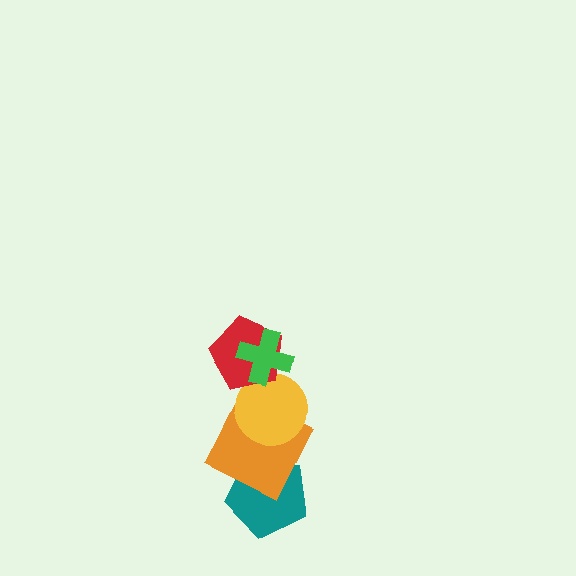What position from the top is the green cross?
The green cross is 1st from the top.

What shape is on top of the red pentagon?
The green cross is on top of the red pentagon.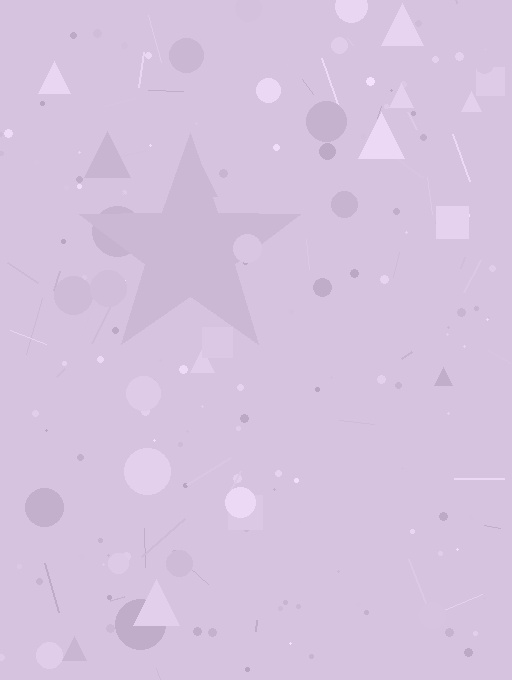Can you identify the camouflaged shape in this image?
The camouflaged shape is a star.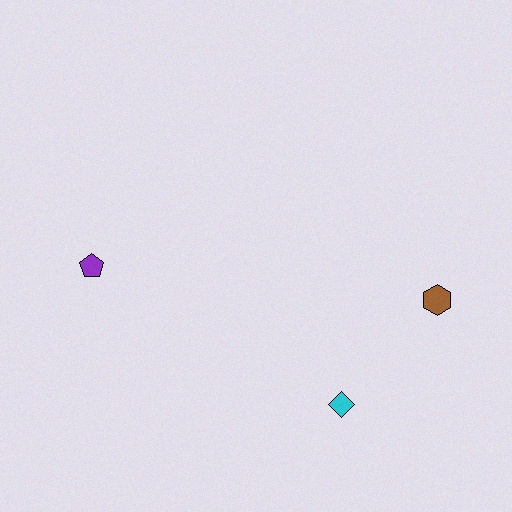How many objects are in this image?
There are 3 objects.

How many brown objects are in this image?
There is 1 brown object.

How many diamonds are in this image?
There is 1 diamond.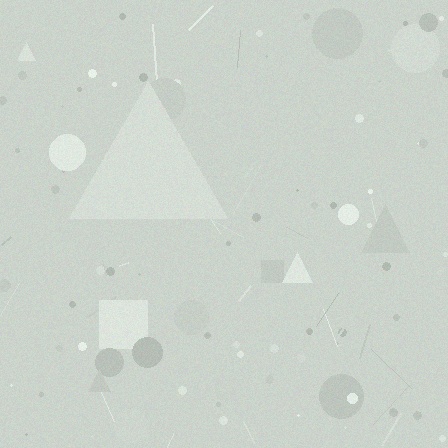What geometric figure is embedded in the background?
A triangle is embedded in the background.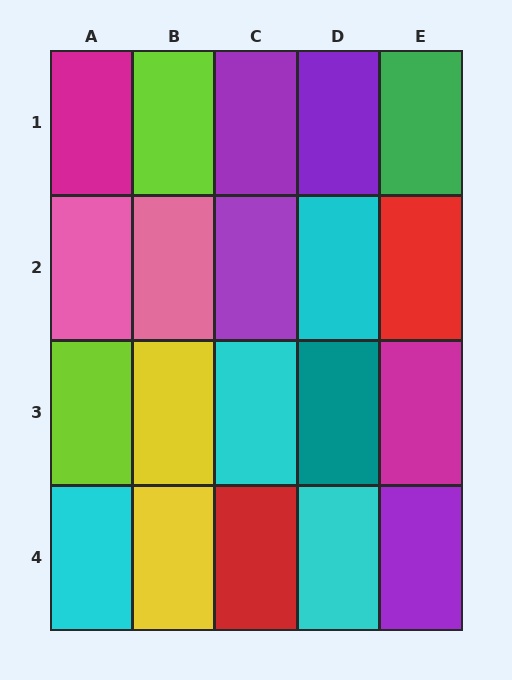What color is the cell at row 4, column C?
Red.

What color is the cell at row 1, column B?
Lime.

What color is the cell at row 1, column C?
Purple.